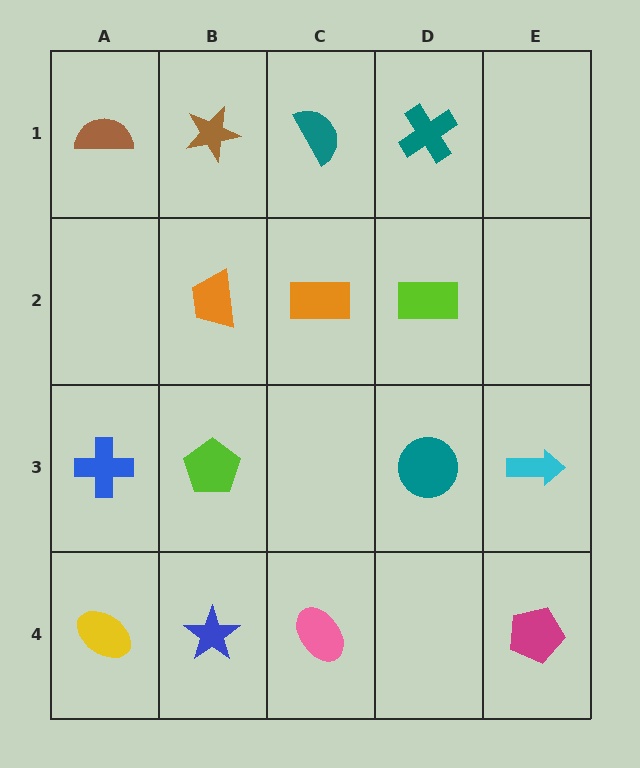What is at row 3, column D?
A teal circle.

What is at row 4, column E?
A magenta pentagon.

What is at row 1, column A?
A brown semicircle.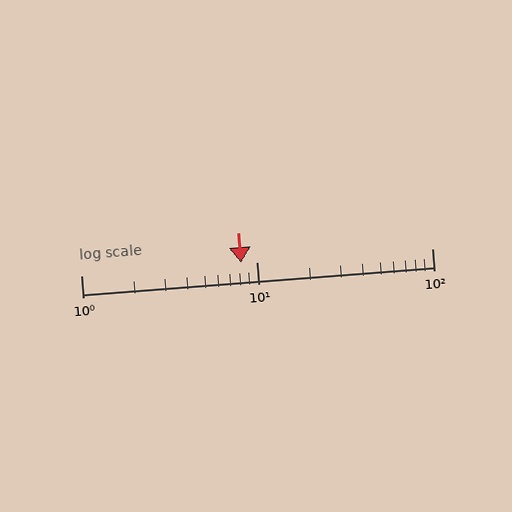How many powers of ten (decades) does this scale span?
The scale spans 2 decades, from 1 to 100.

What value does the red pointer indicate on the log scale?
The pointer indicates approximately 8.2.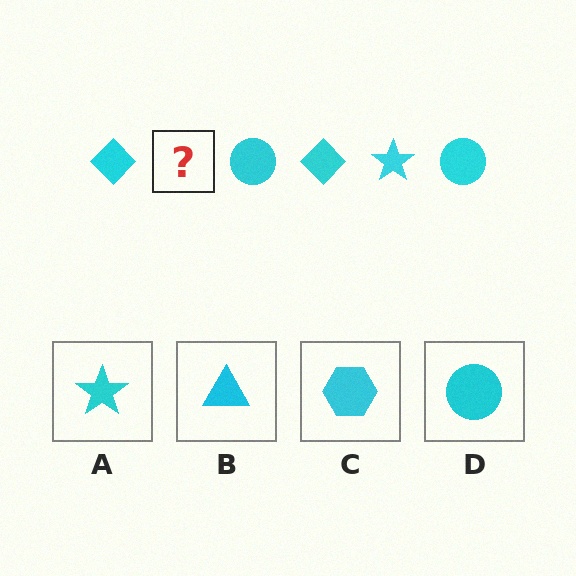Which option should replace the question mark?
Option A.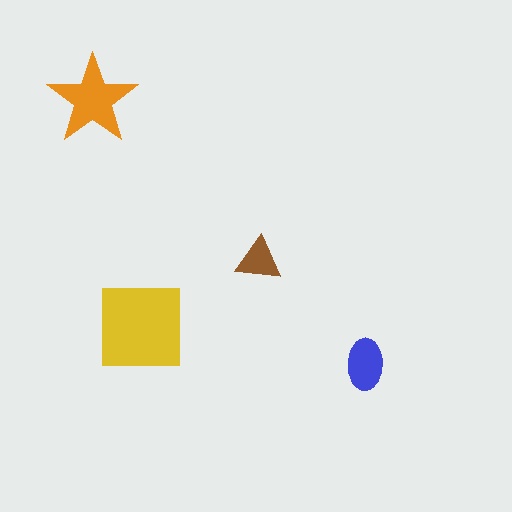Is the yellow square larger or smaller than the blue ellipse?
Larger.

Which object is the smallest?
The brown triangle.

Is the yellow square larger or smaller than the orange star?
Larger.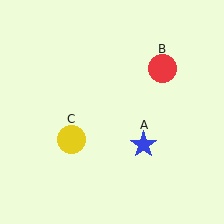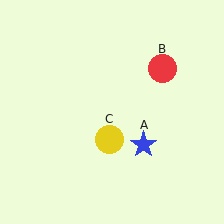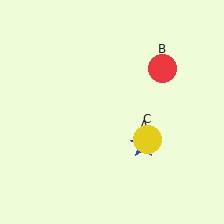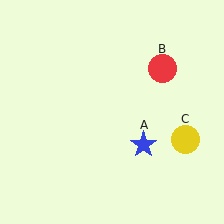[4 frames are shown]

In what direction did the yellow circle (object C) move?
The yellow circle (object C) moved right.